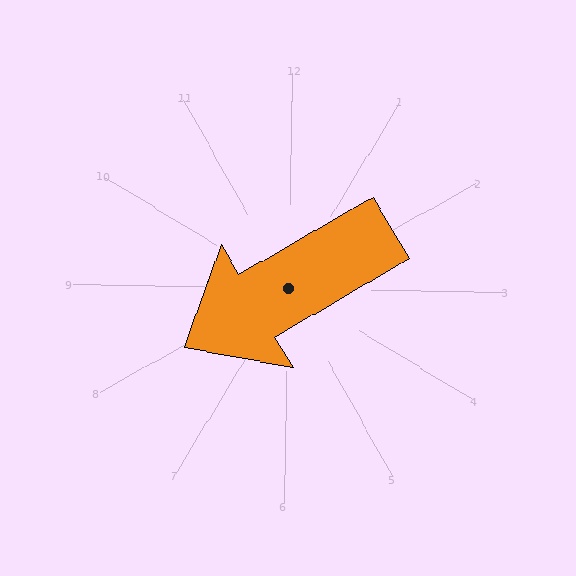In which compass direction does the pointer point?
Southwest.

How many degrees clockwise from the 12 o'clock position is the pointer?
Approximately 239 degrees.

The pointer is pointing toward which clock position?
Roughly 8 o'clock.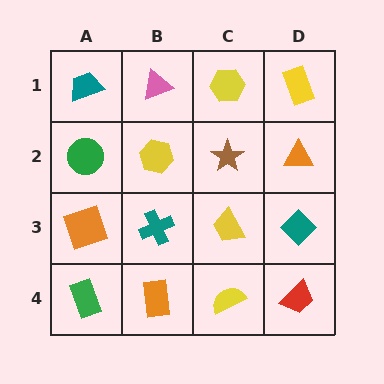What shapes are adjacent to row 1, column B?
A yellow hexagon (row 2, column B), a teal trapezoid (row 1, column A), a yellow hexagon (row 1, column C).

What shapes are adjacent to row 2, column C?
A yellow hexagon (row 1, column C), a yellow trapezoid (row 3, column C), a yellow hexagon (row 2, column B), an orange triangle (row 2, column D).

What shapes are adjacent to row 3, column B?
A yellow hexagon (row 2, column B), an orange rectangle (row 4, column B), an orange square (row 3, column A), a yellow trapezoid (row 3, column C).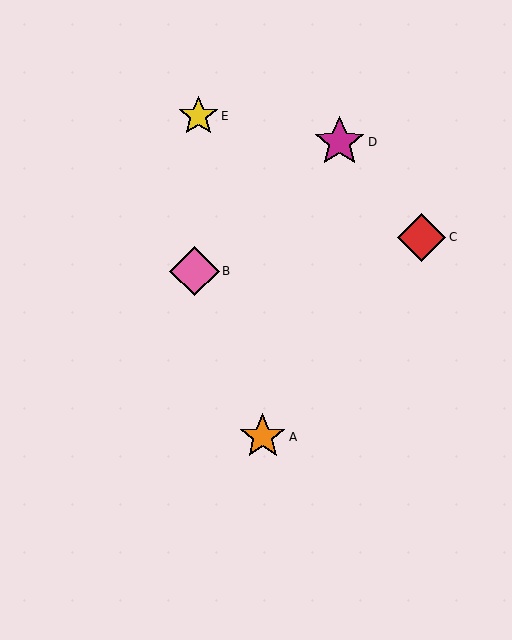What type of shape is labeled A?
Shape A is an orange star.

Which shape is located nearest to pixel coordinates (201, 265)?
The pink diamond (labeled B) at (194, 271) is nearest to that location.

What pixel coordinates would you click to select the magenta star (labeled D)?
Click at (340, 142) to select the magenta star D.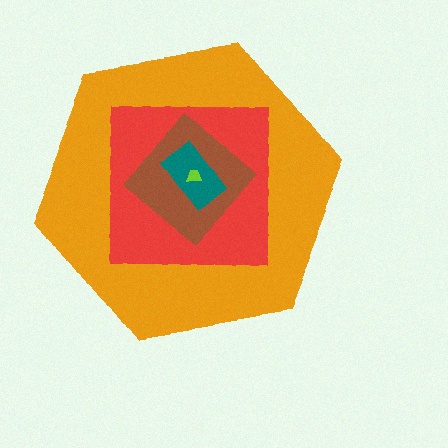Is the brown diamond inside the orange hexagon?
Yes.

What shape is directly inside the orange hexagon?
The red square.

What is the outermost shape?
The orange hexagon.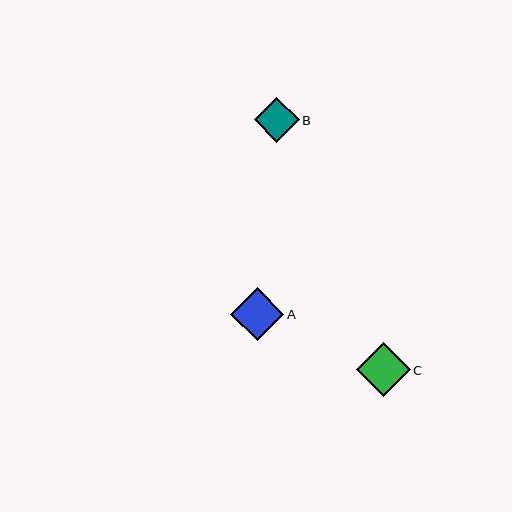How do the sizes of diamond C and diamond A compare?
Diamond C and diamond A are approximately the same size.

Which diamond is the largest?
Diamond C is the largest with a size of approximately 53 pixels.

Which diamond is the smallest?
Diamond B is the smallest with a size of approximately 45 pixels.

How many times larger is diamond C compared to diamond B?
Diamond C is approximately 1.2 times the size of diamond B.